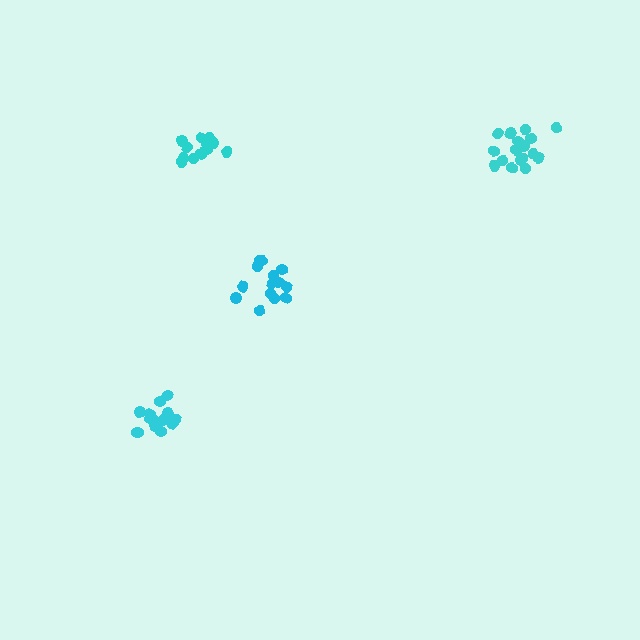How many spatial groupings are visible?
There are 4 spatial groupings.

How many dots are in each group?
Group 1: 14 dots, Group 2: 17 dots, Group 3: 14 dots, Group 4: 17 dots (62 total).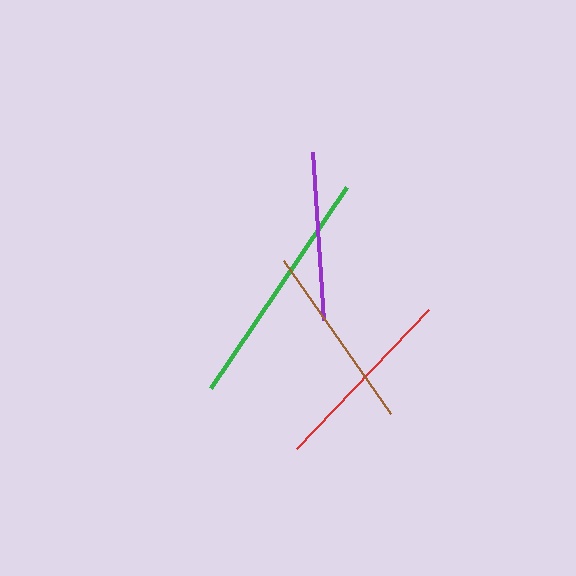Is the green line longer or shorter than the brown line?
The green line is longer than the brown line.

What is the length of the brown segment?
The brown segment is approximately 187 pixels long.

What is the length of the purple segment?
The purple segment is approximately 168 pixels long.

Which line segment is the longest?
The green line is the longest at approximately 243 pixels.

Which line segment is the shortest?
The purple line is the shortest at approximately 168 pixels.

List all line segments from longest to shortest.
From longest to shortest: green, red, brown, purple.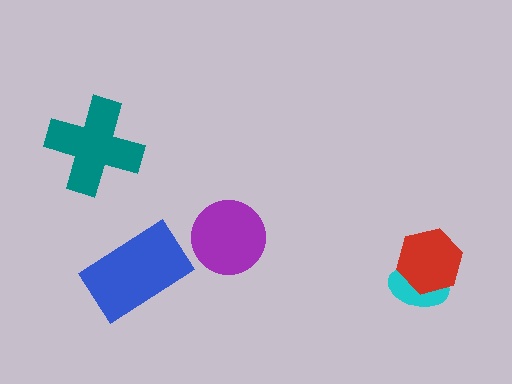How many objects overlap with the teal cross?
0 objects overlap with the teal cross.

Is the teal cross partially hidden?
No, no other shape covers it.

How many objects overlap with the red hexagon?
1 object overlaps with the red hexagon.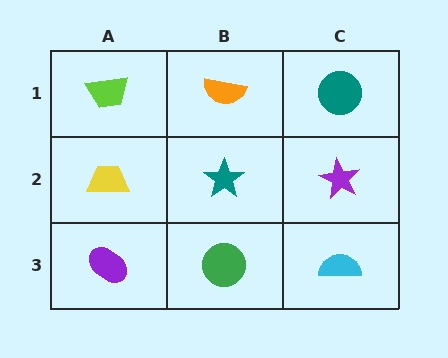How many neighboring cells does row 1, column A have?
2.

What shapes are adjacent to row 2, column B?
An orange semicircle (row 1, column B), a green circle (row 3, column B), a yellow trapezoid (row 2, column A), a purple star (row 2, column C).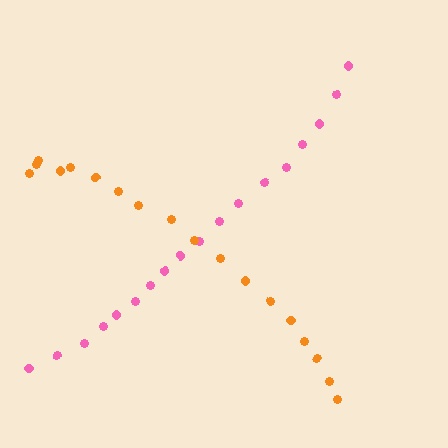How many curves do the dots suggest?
There are 2 distinct paths.